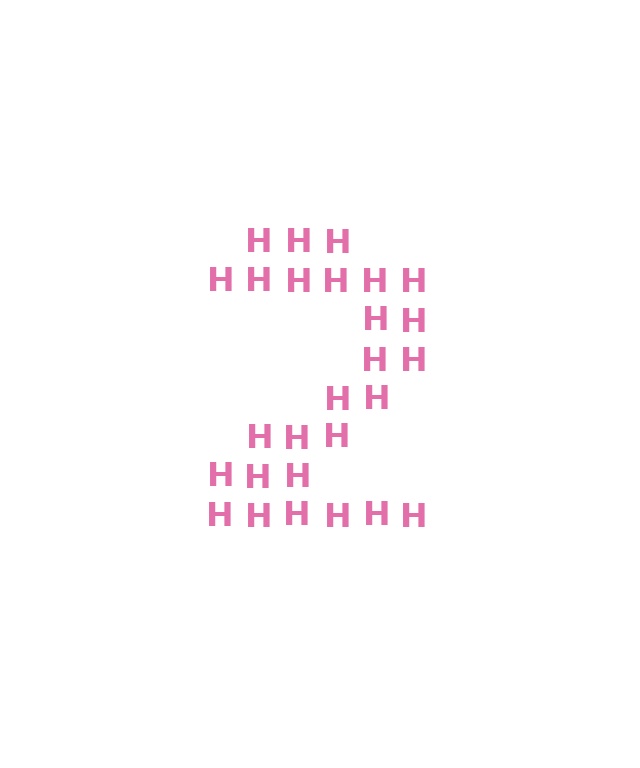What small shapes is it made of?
It is made of small letter H's.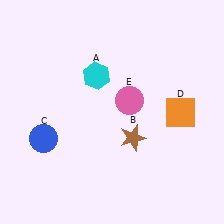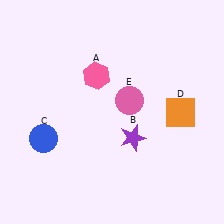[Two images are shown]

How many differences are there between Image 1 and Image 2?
There are 2 differences between the two images.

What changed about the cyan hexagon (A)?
In Image 1, A is cyan. In Image 2, it changed to pink.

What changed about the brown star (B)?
In Image 1, B is brown. In Image 2, it changed to purple.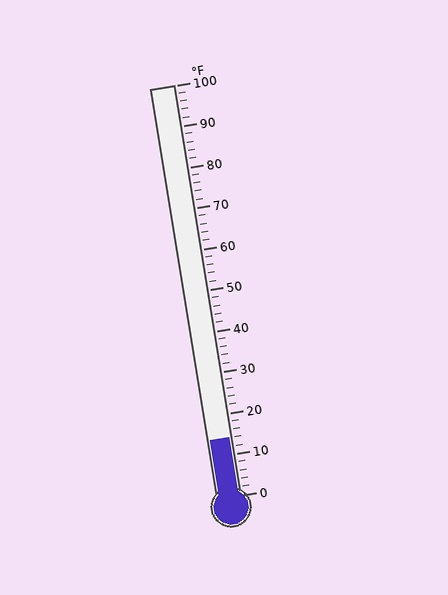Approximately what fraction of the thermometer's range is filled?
The thermometer is filled to approximately 15% of its range.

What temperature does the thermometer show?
The thermometer shows approximately 14°F.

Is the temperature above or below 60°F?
The temperature is below 60°F.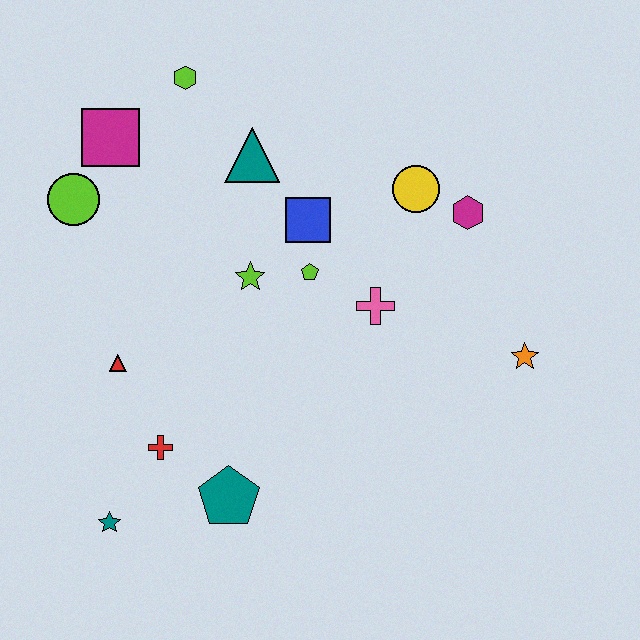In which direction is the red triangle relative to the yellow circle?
The red triangle is to the left of the yellow circle.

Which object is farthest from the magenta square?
The orange star is farthest from the magenta square.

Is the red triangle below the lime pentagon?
Yes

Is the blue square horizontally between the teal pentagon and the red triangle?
No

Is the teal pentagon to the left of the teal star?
No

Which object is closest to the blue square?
The lime pentagon is closest to the blue square.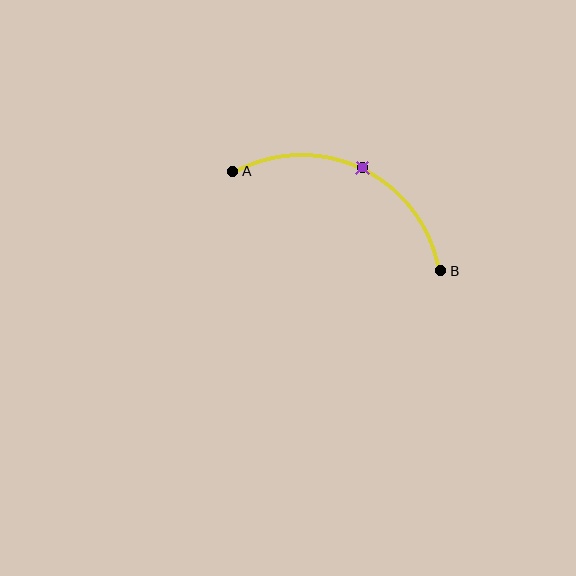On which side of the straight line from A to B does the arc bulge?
The arc bulges above the straight line connecting A and B.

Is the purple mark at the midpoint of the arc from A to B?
Yes. The purple mark lies on the arc at equal arc-length from both A and B — it is the arc midpoint.